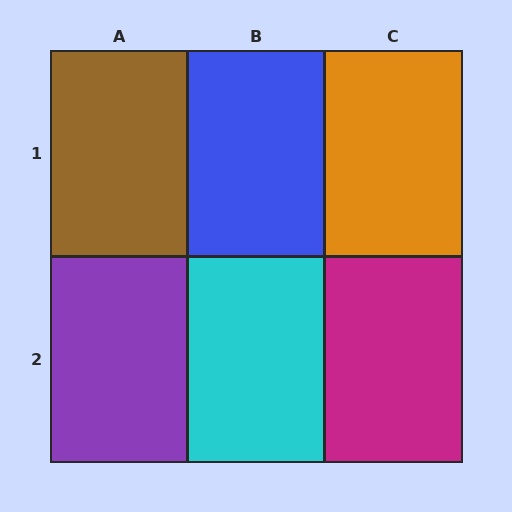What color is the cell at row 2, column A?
Purple.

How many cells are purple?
1 cell is purple.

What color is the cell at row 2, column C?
Magenta.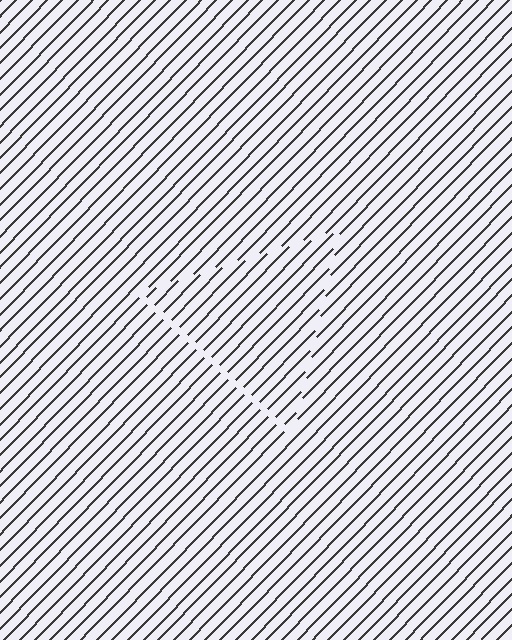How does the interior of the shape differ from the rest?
The interior of the shape contains the same grating, shifted by half a period — the contour is defined by the phase discontinuity where line-ends from the inner and outer gratings abut.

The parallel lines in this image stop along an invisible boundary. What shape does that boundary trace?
An illusory triangle. The interior of the shape contains the same grating, shifted by half a period — the contour is defined by the phase discontinuity where line-ends from the inner and outer gratings abut.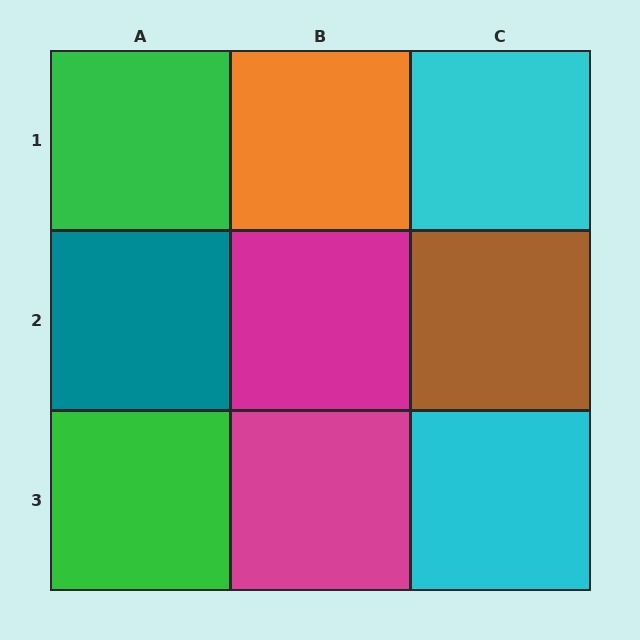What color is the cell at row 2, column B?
Magenta.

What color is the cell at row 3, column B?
Magenta.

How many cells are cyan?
2 cells are cyan.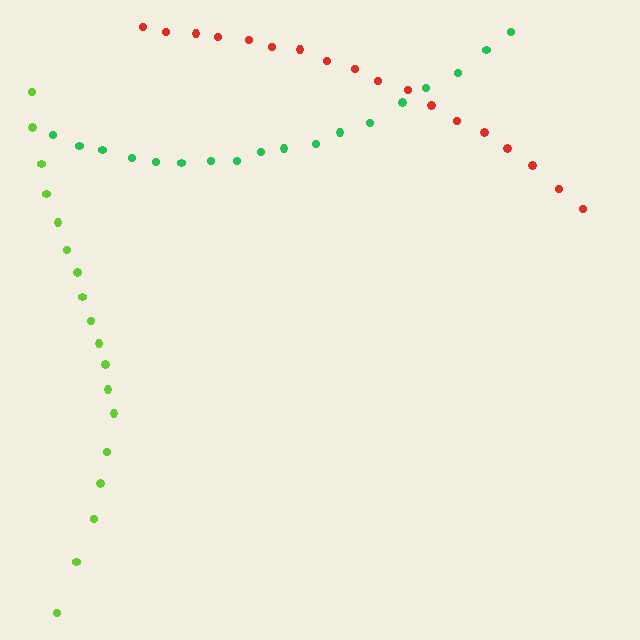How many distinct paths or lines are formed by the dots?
There are 3 distinct paths.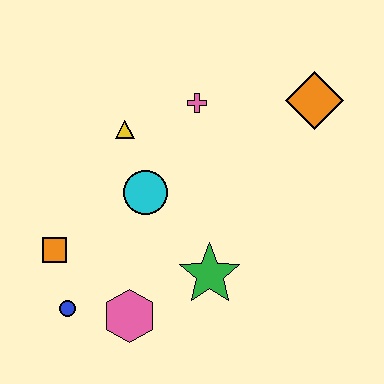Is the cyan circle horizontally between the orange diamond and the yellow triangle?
Yes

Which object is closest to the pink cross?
The yellow triangle is closest to the pink cross.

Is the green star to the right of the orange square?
Yes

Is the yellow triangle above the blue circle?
Yes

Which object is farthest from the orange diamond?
The blue circle is farthest from the orange diamond.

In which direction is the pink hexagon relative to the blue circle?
The pink hexagon is to the right of the blue circle.